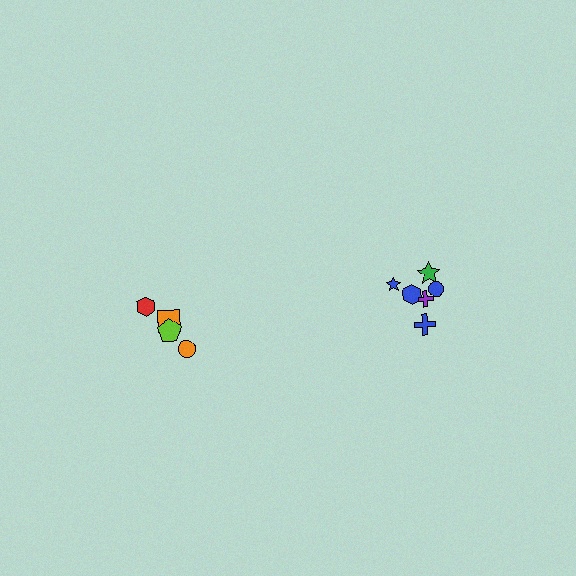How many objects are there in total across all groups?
There are 10 objects.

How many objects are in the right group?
There are 6 objects.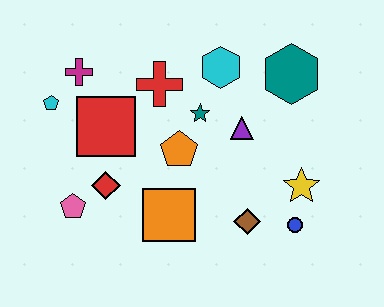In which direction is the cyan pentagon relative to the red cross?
The cyan pentagon is to the left of the red cross.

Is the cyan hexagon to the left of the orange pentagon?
No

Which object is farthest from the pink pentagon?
The teal hexagon is farthest from the pink pentagon.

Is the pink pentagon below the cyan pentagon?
Yes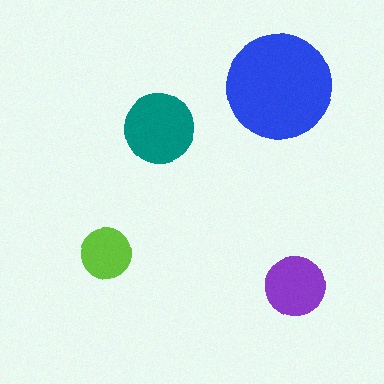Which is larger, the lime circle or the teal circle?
The teal one.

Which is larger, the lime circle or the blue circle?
The blue one.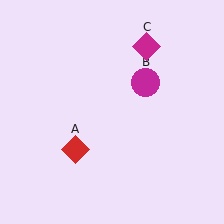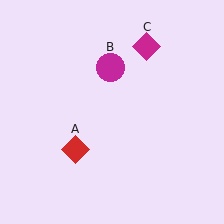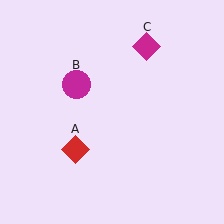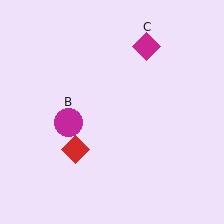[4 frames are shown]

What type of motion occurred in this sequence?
The magenta circle (object B) rotated counterclockwise around the center of the scene.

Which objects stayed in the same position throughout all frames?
Red diamond (object A) and magenta diamond (object C) remained stationary.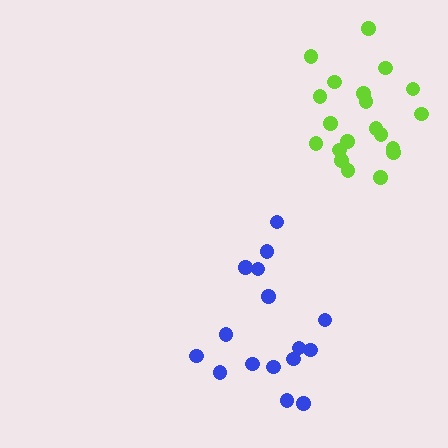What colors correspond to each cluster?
The clusters are colored: lime, blue.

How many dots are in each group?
Group 1: 20 dots, Group 2: 16 dots (36 total).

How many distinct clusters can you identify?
There are 2 distinct clusters.